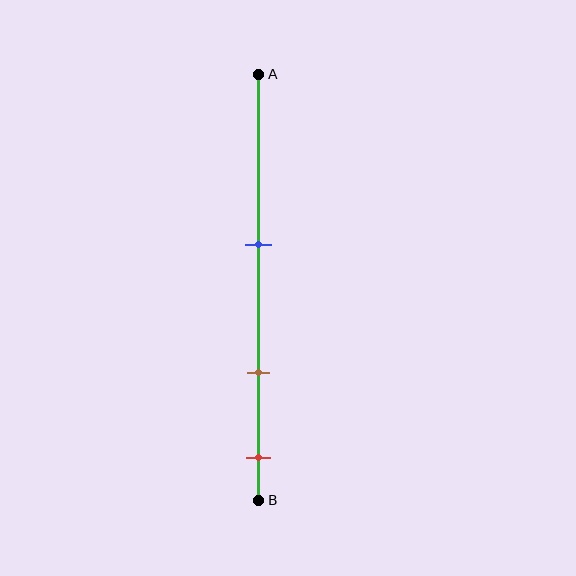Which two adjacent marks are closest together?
The brown and red marks are the closest adjacent pair.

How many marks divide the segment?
There are 3 marks dividing the segment.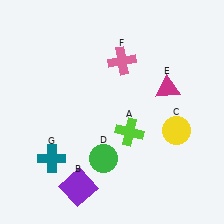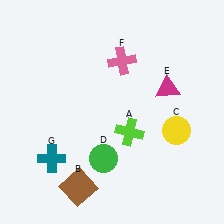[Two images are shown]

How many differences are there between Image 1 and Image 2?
There is 1 difference between the two images.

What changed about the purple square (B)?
In Image 1, B is purple. In Image 2, it changed to brown.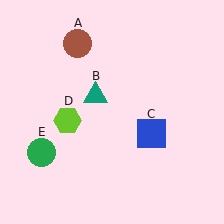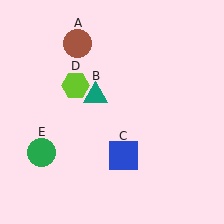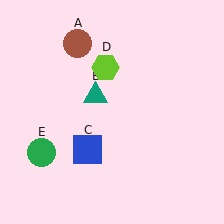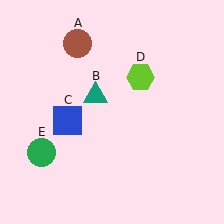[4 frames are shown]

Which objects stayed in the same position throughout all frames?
Brown circle (object A) and teal triangle (object B) and green circle (object E) remained stationary.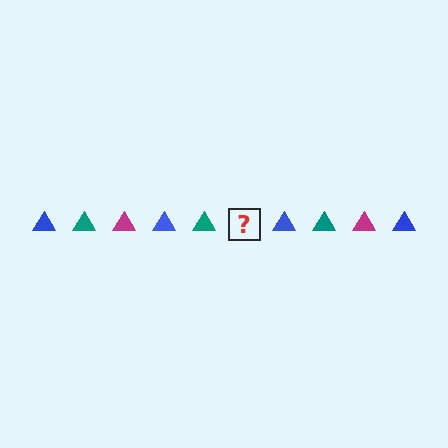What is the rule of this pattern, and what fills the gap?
The rule is that the pattern cycles through blue, teal, magenta triangles. The gap should be filled with a magenta triangle.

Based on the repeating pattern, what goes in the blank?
The blank should be a magenta triangle.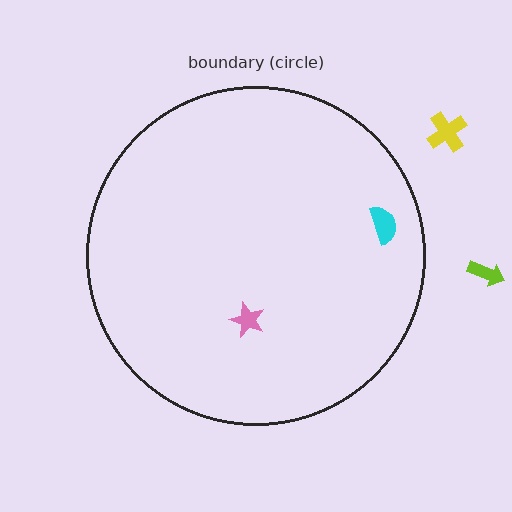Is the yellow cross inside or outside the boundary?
Outside.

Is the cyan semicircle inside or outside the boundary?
Inside.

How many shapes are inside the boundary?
2 inside, 2 outside.